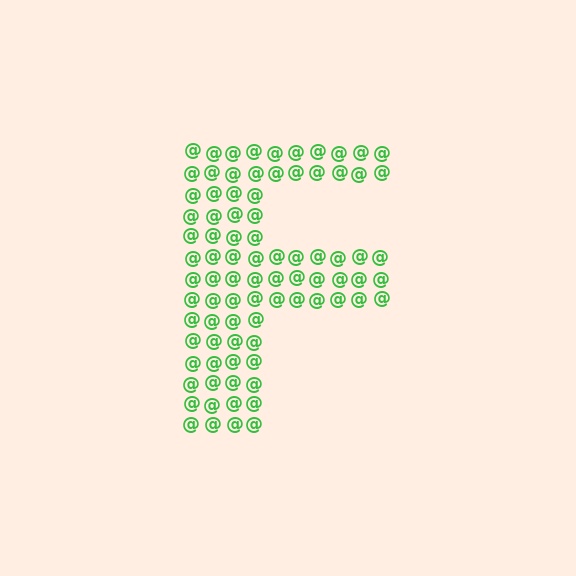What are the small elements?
The small elements are at signs.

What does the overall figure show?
The overall figure shows the letter F.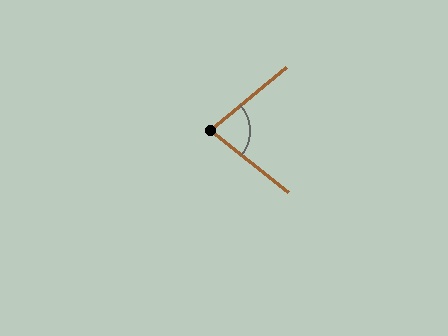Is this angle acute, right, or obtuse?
It is acute.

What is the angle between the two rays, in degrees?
Approximately 79 degrees.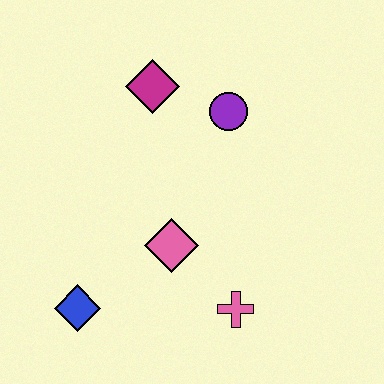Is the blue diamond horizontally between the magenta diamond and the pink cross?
No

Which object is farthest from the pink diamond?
The magenta diamond is farthest from the pink diamond.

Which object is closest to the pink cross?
The pink diamond is closest to the pink cross.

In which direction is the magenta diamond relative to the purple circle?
The magenta diamond is to the left of the purple circle.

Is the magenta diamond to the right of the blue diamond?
Yes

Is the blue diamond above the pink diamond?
No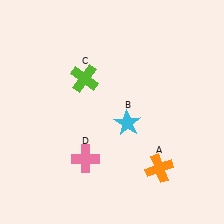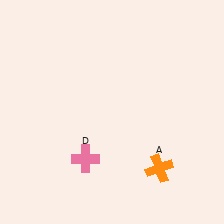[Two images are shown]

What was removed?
The lime cross (C), the cyan star (B) were removed in Image 2.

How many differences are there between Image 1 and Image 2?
There are 2 differences between the two images.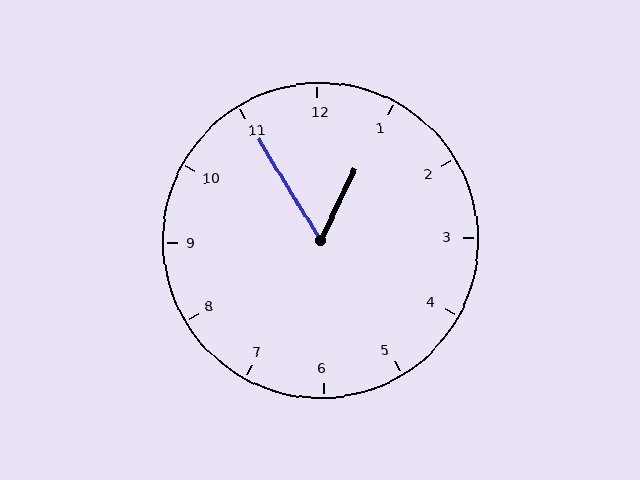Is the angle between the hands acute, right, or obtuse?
It is acute.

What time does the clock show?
12:55.